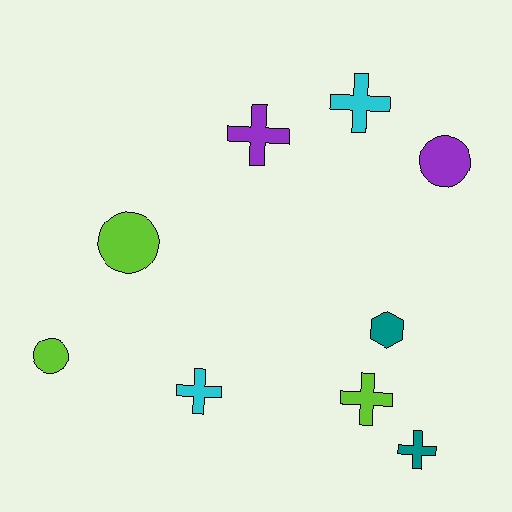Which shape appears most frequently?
Cross, with 5 objects.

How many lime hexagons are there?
There are no lime hexagons.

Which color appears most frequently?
Lime, with 3 objects.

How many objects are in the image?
There are 9 objects.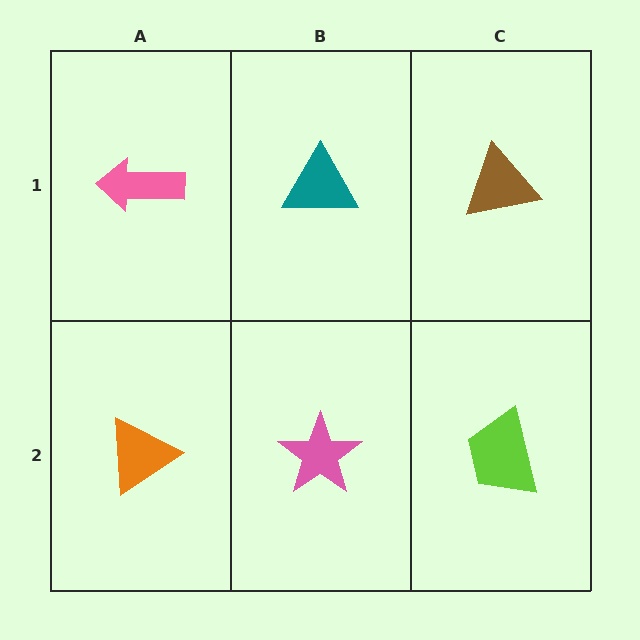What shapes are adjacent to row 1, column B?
A pink star (row 2, column B), a pink arrow (row 1, column A), a brown triangle (row 1, column C).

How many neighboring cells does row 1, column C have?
2.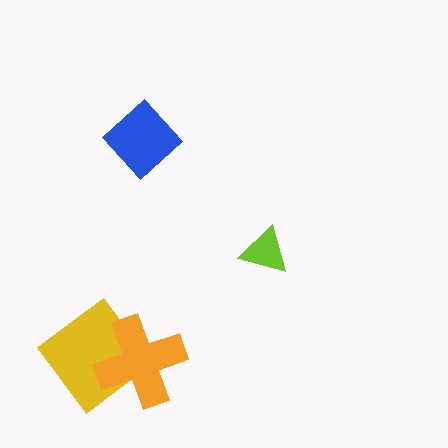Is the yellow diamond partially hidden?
Yes, it is partially covered by another shape.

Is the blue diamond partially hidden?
No, no other shape covers it.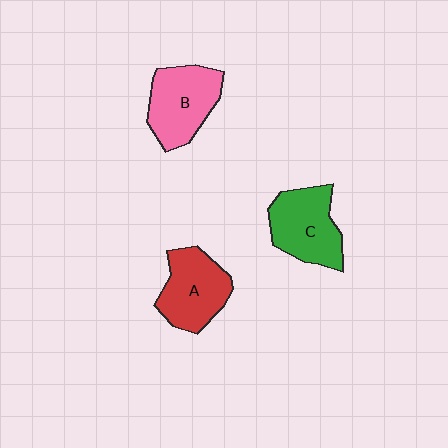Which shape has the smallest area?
Shape A (red).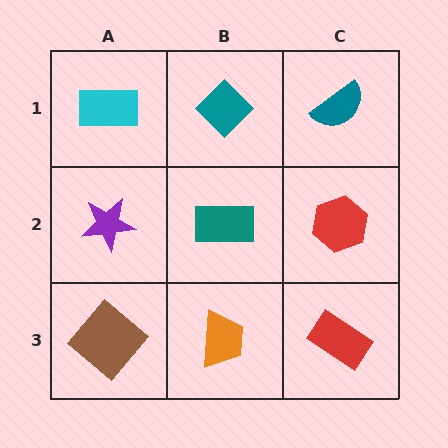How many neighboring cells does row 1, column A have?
2.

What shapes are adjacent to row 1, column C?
A red hexagon (row 2, column C), a teal diamond (row 1, column B).